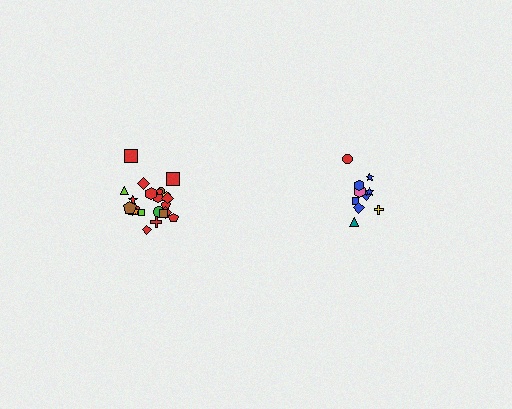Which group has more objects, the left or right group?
The left group.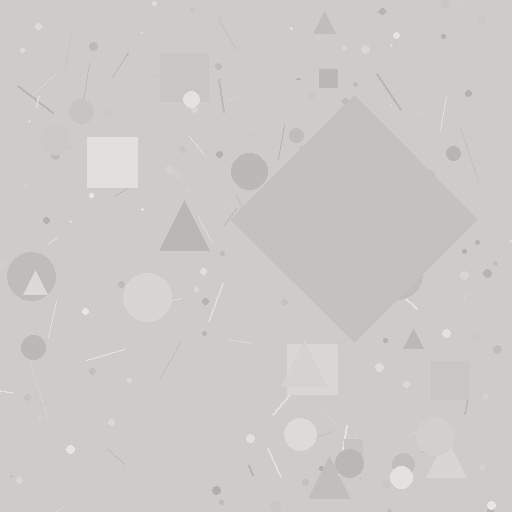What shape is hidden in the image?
A diamond is hidden in the image.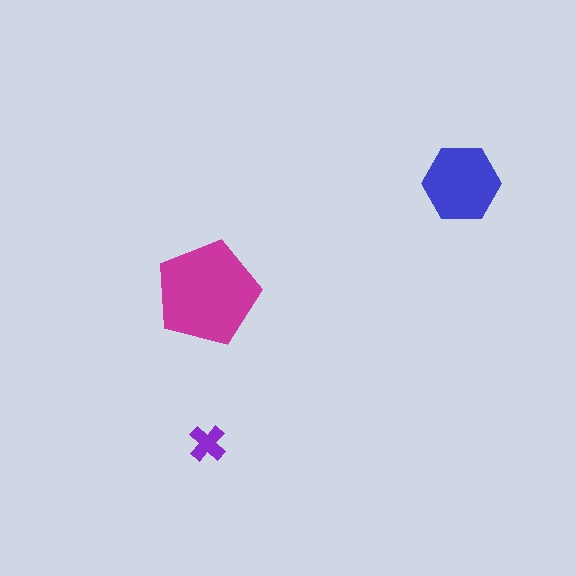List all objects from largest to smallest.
The magenta pentagon, the blue hexagon, the purple cross.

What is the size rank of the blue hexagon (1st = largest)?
2nd.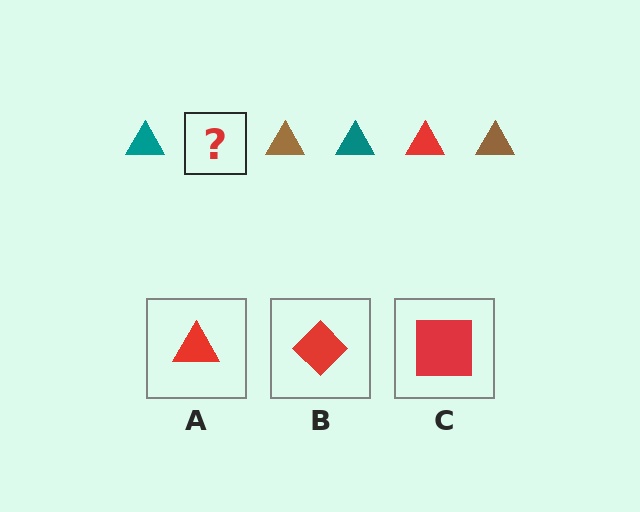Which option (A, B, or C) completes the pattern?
A.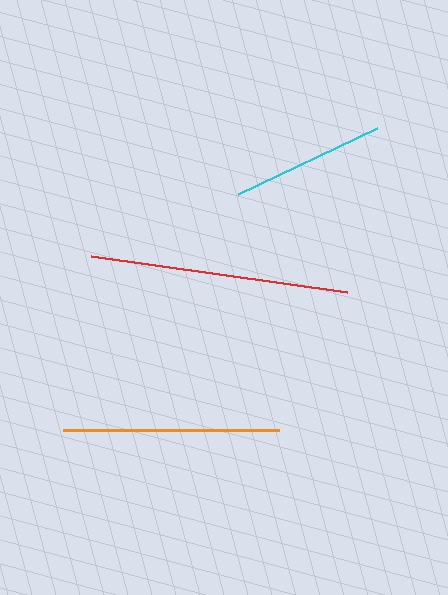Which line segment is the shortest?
The cyan line is the shortest at approximately 154 pixels.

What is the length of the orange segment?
The orange segment is approximately 216 pixels long.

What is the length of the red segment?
The red segment is approximately 259 pixels long.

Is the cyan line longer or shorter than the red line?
The red line is longer than the cyan line.